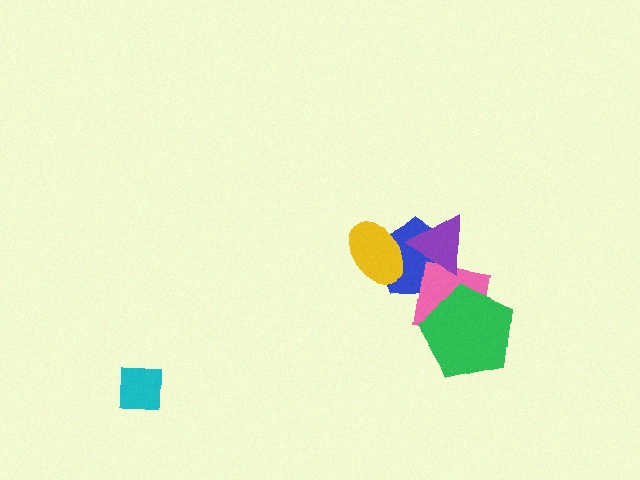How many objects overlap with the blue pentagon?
3 objects overlap with the blue pentagon.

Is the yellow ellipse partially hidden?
No, no other shape covers it.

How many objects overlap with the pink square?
3 objects overlap with the pink square.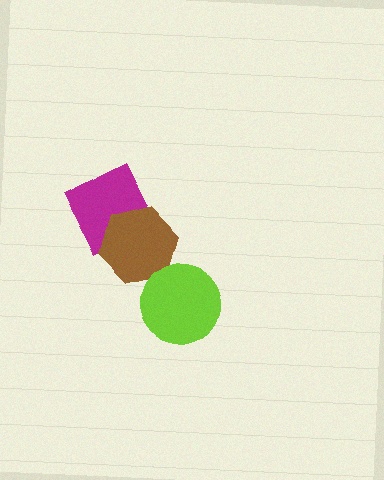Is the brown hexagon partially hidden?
Yes, it is partially covered by another shape.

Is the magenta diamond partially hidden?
Yes, it is partially covered by another shape.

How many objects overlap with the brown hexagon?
2 objects overlap with the brown hexagon.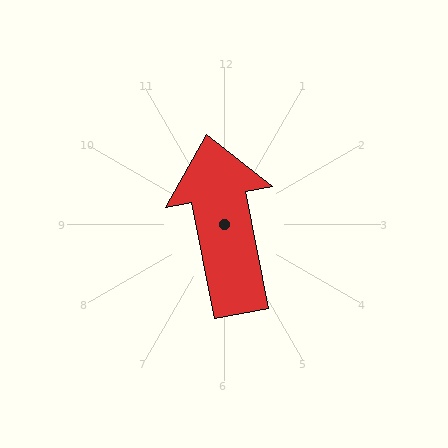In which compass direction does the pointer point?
North.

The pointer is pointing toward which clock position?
Roughly 12 o'clock.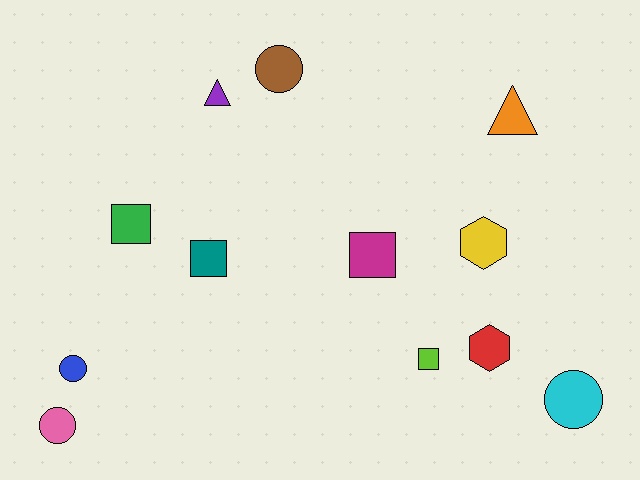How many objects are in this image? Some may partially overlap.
There are 12 objects.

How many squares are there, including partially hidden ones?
There are 4 squares.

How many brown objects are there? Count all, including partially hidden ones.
There is 1 brown object.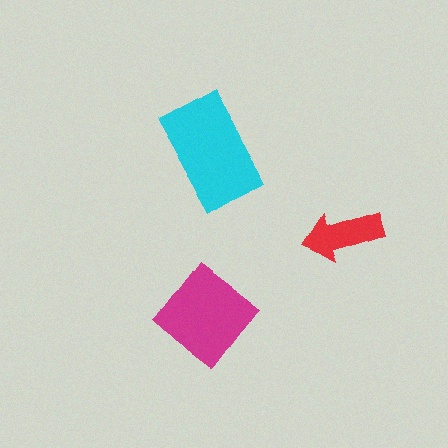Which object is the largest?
The cyan rectangle.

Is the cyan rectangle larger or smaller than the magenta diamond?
Larger.